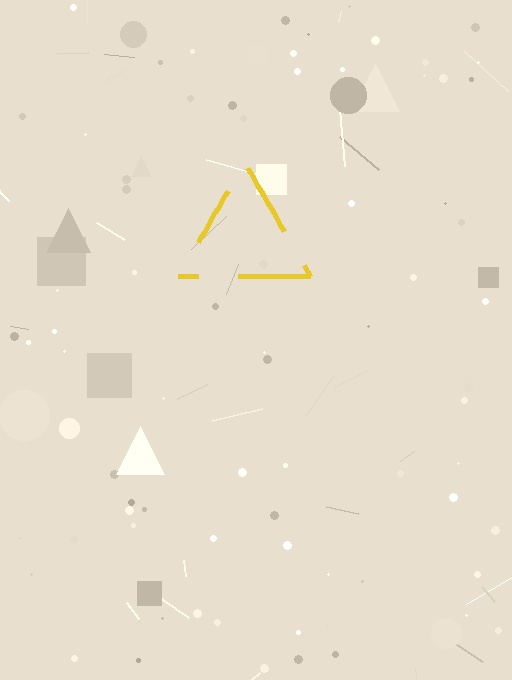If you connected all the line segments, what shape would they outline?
They would outline a triangle.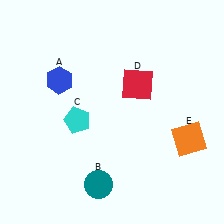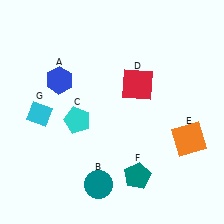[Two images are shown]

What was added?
A teal pentagon (F), a cyan diamond (G) were added in Image 2.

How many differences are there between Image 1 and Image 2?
There are 2 differences between the two images.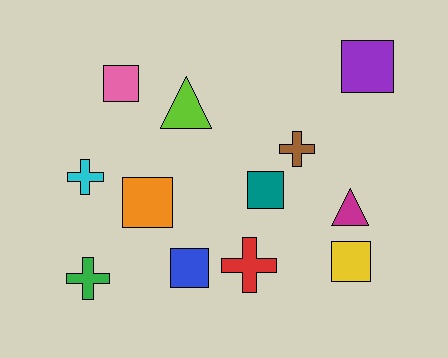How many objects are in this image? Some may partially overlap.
There are 12 objects.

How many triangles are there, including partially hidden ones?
There are 2 triangles.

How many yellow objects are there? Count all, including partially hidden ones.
There is 1 yellow object.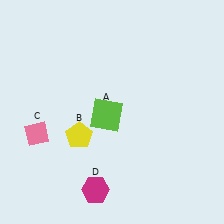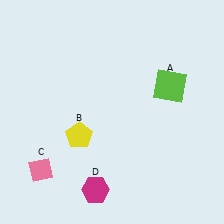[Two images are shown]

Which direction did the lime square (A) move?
The lime square (A) moved right.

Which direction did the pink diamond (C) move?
The pink diamond (C) moved down.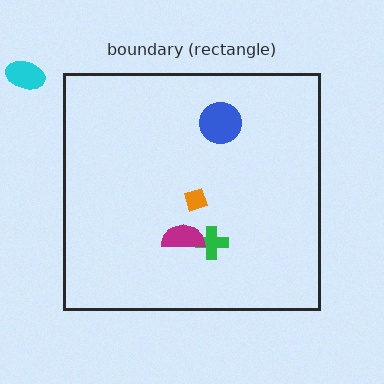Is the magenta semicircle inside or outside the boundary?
Inside.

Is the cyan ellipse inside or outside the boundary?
Outside.